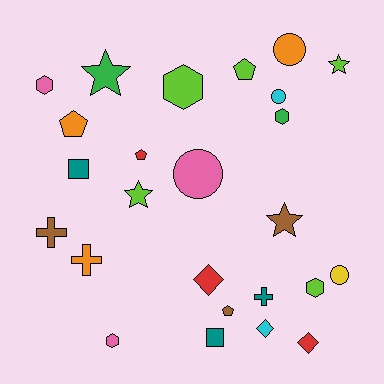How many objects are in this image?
There are 25 objects.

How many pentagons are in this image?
There are 4 pentagons.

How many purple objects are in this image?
There are no purple objects.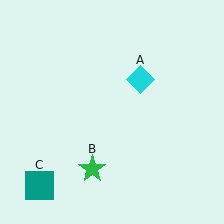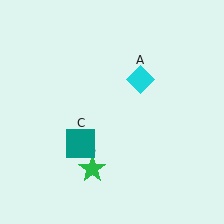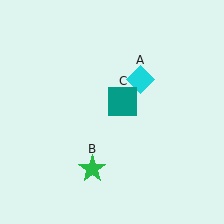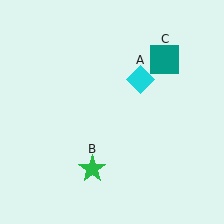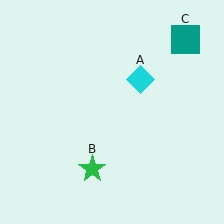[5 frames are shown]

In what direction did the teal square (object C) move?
The teal square (object C) moved up and to the right.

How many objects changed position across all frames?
1 object changed position: teal square (object C).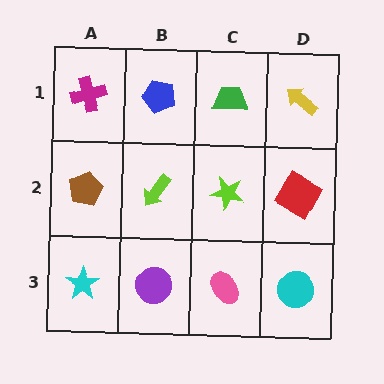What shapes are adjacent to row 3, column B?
A lime arrow (row 2, column B), a cyan star (row 3, column A), a pink ellipse (row 3, column C).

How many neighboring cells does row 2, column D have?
3.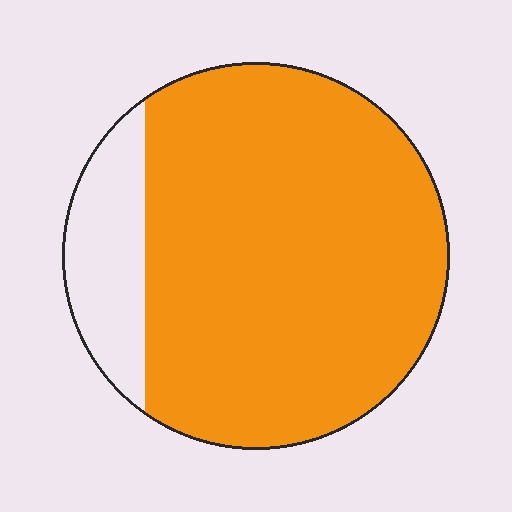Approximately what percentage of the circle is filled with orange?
Approximately 85%.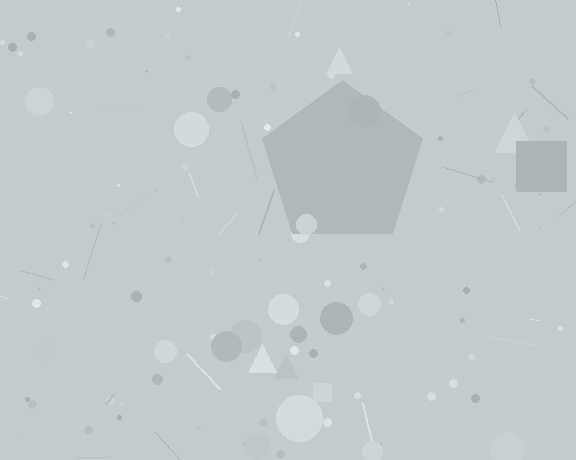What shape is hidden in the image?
A pentagon is hidden in the image.